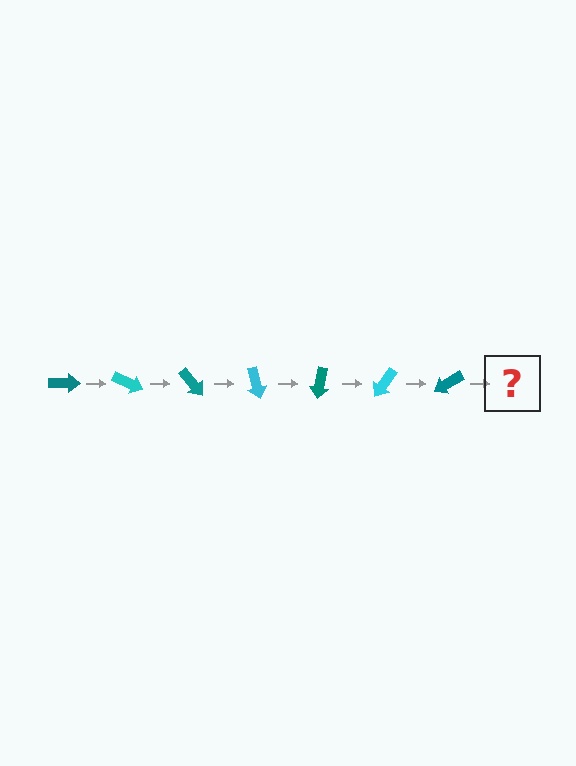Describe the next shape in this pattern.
It should be a cyan arrow, rotated 175 degrees from the start.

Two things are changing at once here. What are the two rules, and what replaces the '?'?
The two rules are that it rotates 25 degrees each step and the color cycles through teal and cyan. The '?' should be a cyan arrow, rotated 175 degrees from the start.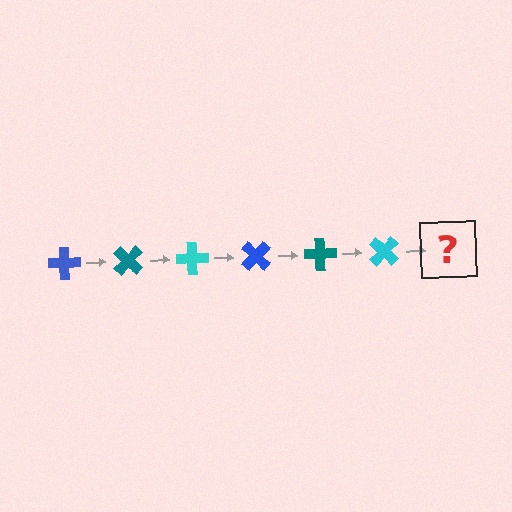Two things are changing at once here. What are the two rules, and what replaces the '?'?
The two rules are that it rotates 45 degrees each step and the color cycles through blue, teal, and cyan. The '?' should be a blue cross, rotated 270 degrees from the start.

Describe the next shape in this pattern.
It should be a blue cross, rotated 270 degrees from the start.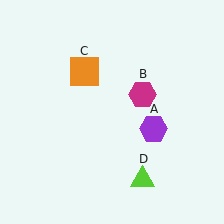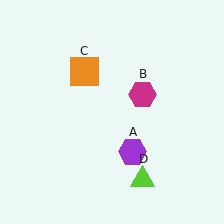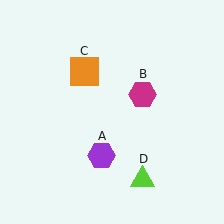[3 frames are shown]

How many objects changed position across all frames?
1 object changed position: purple hexagon (object A).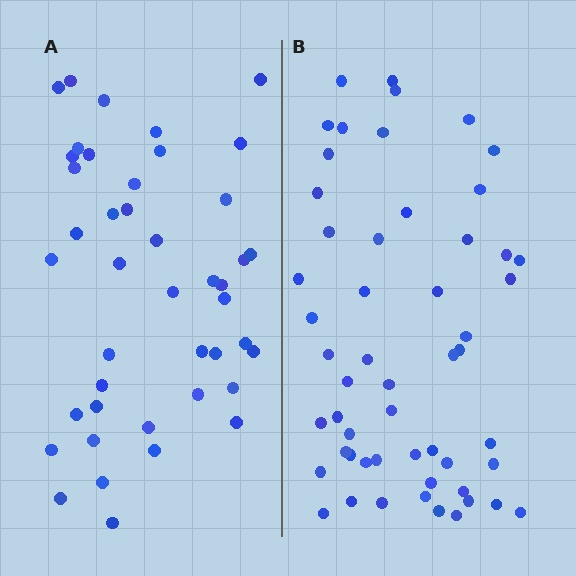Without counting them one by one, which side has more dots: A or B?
Region B (the right region) has more dots.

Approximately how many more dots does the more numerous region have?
Region B has roughly 12 or so more dots than region A.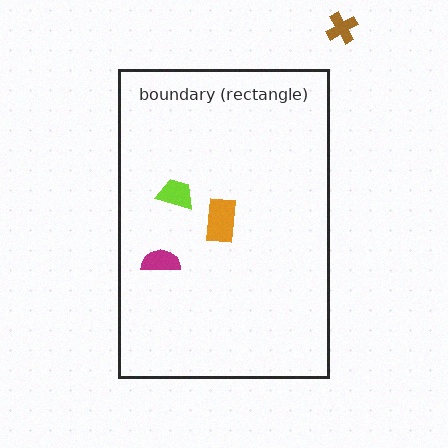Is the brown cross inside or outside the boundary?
Outside.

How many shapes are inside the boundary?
3 inside, 1 outside.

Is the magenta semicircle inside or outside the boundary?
Inside.